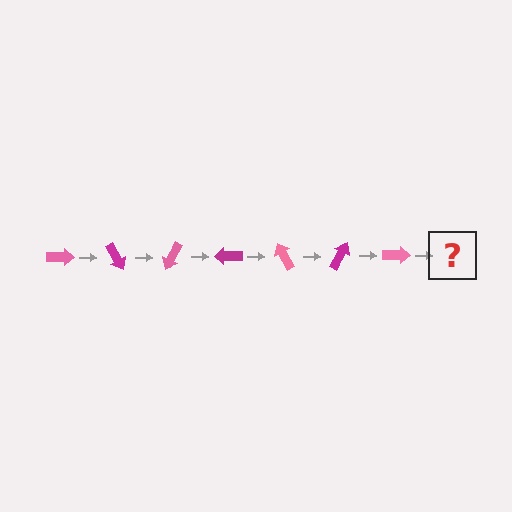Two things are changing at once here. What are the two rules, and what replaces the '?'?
The two rules are that it rotates 60 degrees each step and the color cycles through pink and magenta. The '?' should be a magenta arrow, rotated 420 degrees from the start.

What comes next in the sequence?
The next element should be a magenta arrow, rotated 420 degrees from the start.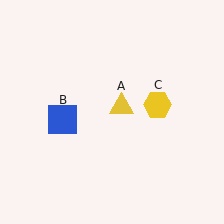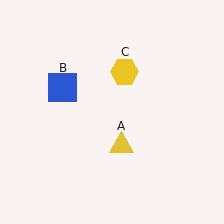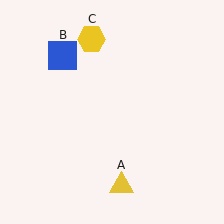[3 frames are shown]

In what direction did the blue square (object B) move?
The blue square (object B) moved up.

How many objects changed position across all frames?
3 objects changed position: yellow triangle (object A), blue square (object B), yellow hexagon (object C).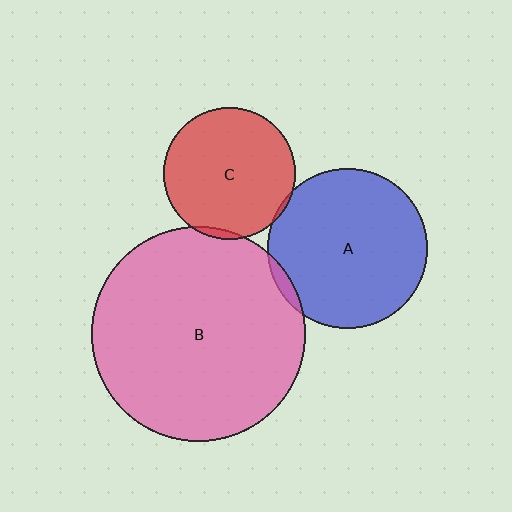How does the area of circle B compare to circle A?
Approximately 1.8 times.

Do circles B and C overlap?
Yes.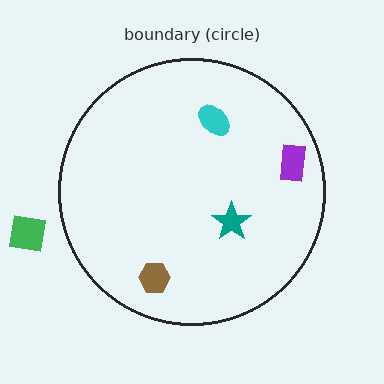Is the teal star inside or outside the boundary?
Inside.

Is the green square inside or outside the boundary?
Outside.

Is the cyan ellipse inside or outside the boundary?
Inside.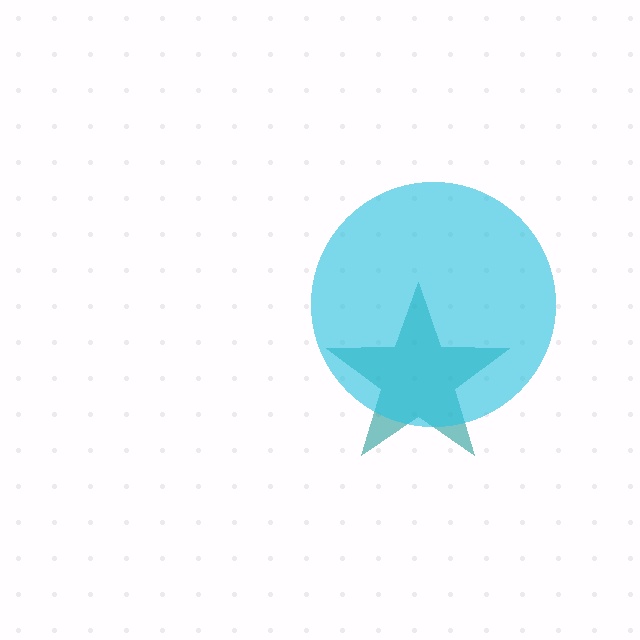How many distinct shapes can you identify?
There are 2 distinct shapes: a teal star, a cyan circle.